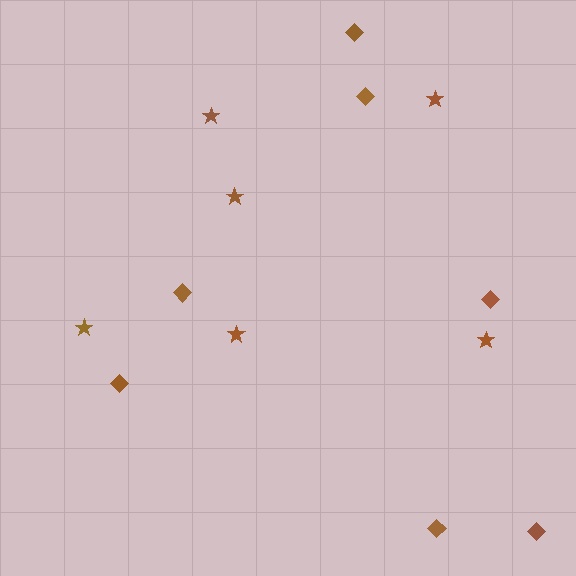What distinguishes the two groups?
There are 2 groups: one group of diamonds (7) and one group of stars (6).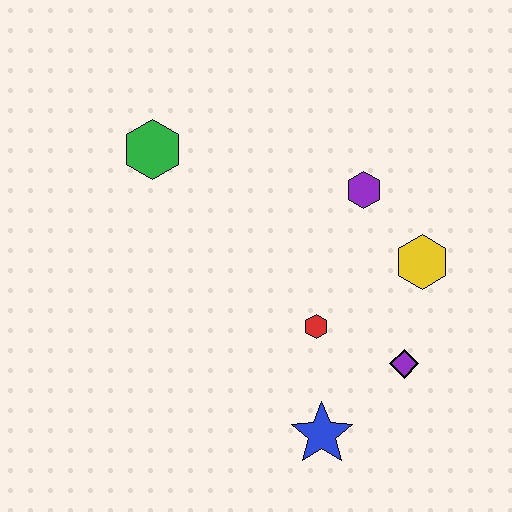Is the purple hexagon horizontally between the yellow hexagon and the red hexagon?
Yes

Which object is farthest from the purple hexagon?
The blue star is farthest from the purple hexagon.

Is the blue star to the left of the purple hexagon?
Yes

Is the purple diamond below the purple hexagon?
Yes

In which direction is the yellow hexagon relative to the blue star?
The yellow hexagon is above the blue star.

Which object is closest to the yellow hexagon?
The purple hexagon is closest to the yellow hexagon.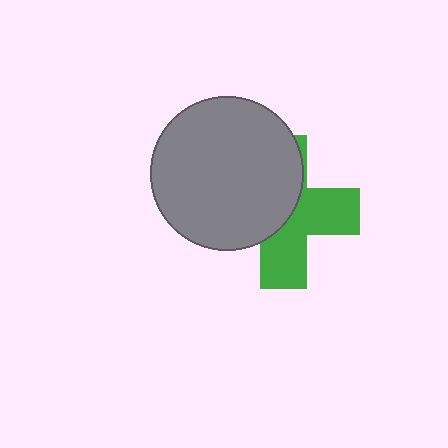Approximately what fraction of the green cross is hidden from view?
Roughly 51% of the green cross is hidden behind the gray circle.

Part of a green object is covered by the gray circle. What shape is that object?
It is a cross.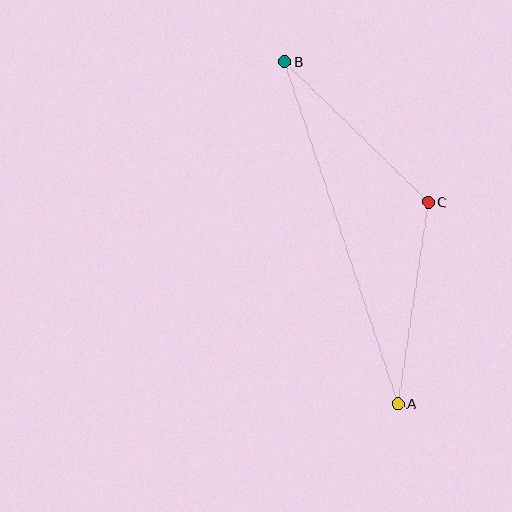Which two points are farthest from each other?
Points A and B are farthest from each other.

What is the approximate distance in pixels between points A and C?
The distance between A and C is approximately 204 pixels.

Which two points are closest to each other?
Points B and C are closest to each other.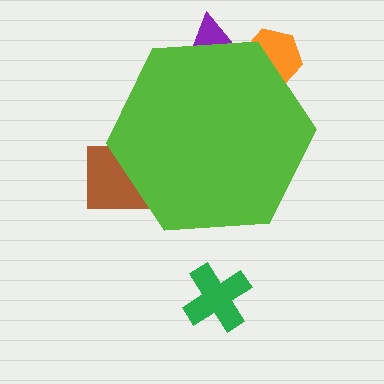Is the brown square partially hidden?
Yes, the brown square is partially hidden behind the lime hexagon.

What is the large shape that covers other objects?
A lime hexagon.